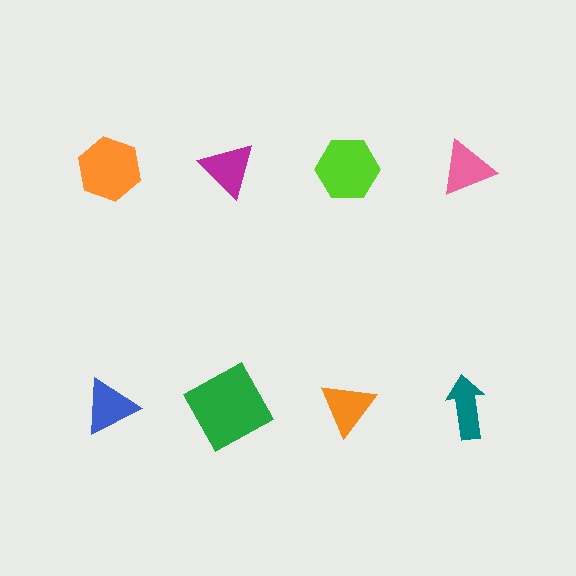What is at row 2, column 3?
An orange triangle.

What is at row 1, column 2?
A magenta triangle.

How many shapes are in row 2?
4 shapes.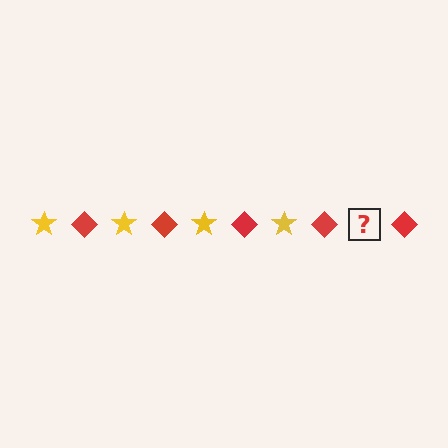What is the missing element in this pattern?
The missing element is a yellow star.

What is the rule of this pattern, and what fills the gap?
The rule is that the pattern alternates between yellow star and red diamond. The gap should be filled with a yellow star.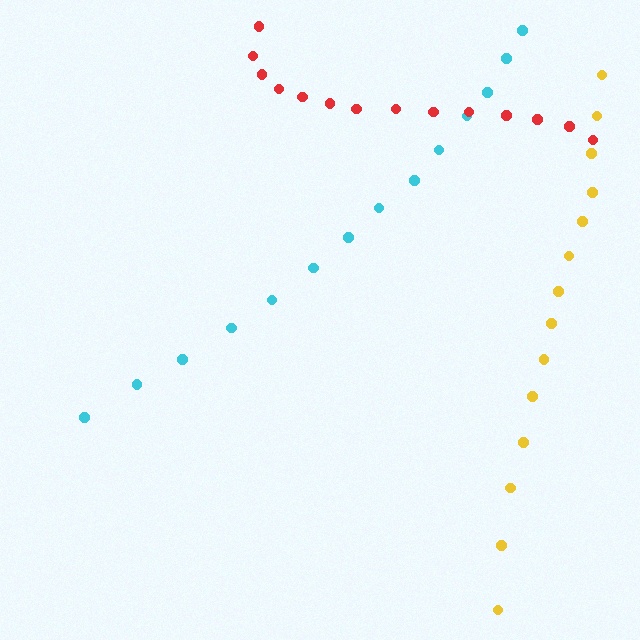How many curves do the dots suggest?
There are 3 distinct paths.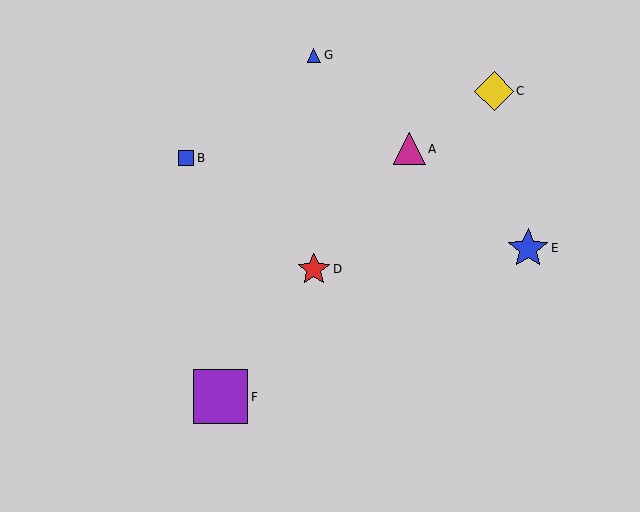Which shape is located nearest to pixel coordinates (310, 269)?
The red star (labeled D) at (314, 269) is nearest to that location.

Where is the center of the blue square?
The center of the blue square is at (186, 158).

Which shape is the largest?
The purple square (labeled F) is the largest.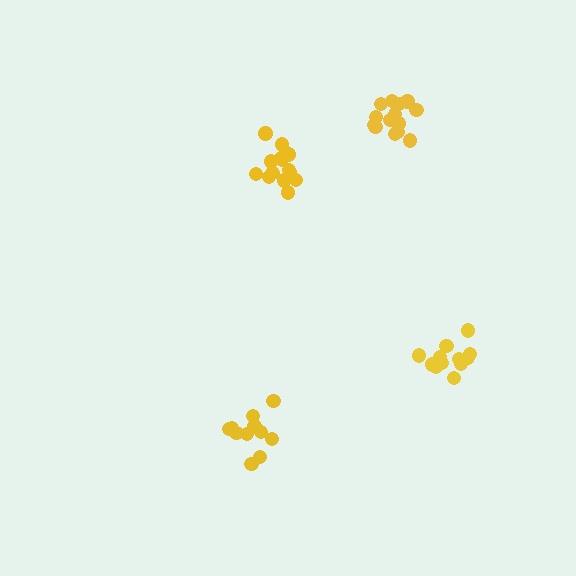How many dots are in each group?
Group 1: 11 dots, Group 2: 12 dots, Group 3: 14 dots, Group 4: 14 dots (51 total).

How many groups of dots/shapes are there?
There are 4 groups.